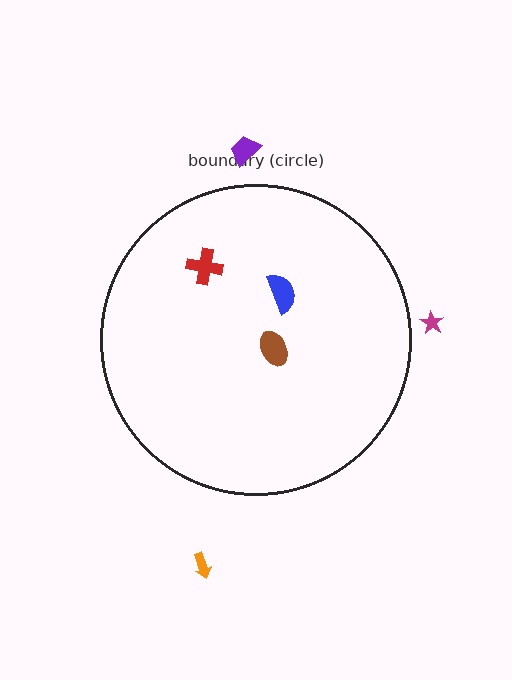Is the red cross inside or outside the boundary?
Inside.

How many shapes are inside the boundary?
3 inside, 3 outside.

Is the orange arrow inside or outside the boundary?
Outside.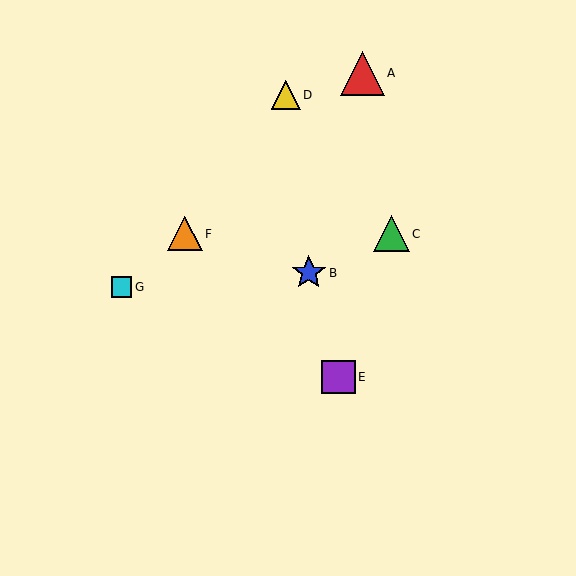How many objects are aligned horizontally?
2 objects (C, F) are aligned horizontally.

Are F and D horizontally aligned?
No, F is at y≈234 and D is at y≈95.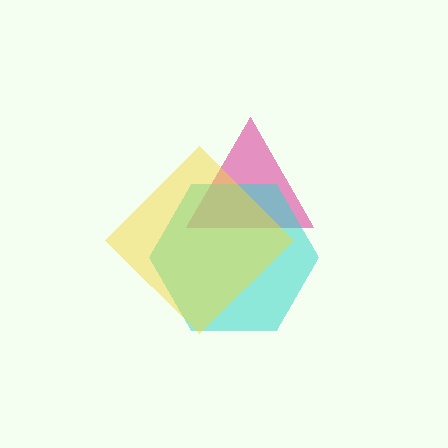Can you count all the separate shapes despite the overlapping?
Yes, there are 3 separate shapes.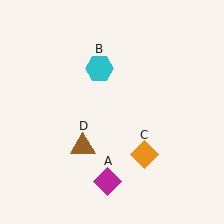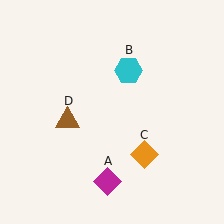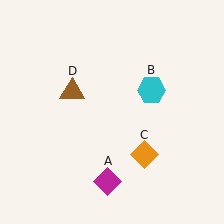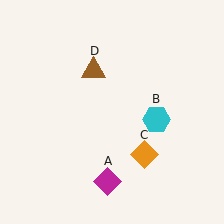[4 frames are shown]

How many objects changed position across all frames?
2 objects changed position: cyan hexagon (object B), brown triangle (object D).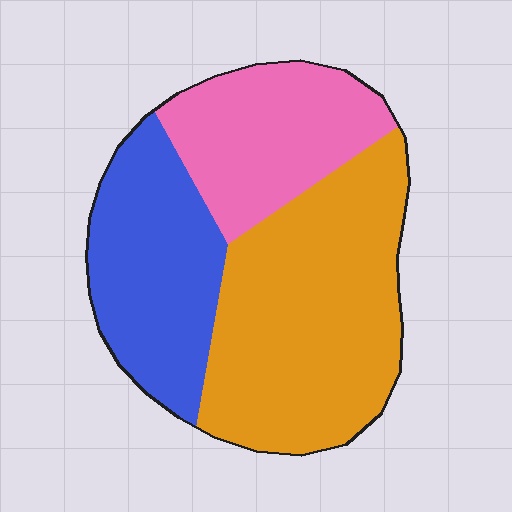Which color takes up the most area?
Orange, at roughly 45%.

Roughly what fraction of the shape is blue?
Blue takes up about one quarter (1/4) of the shape.